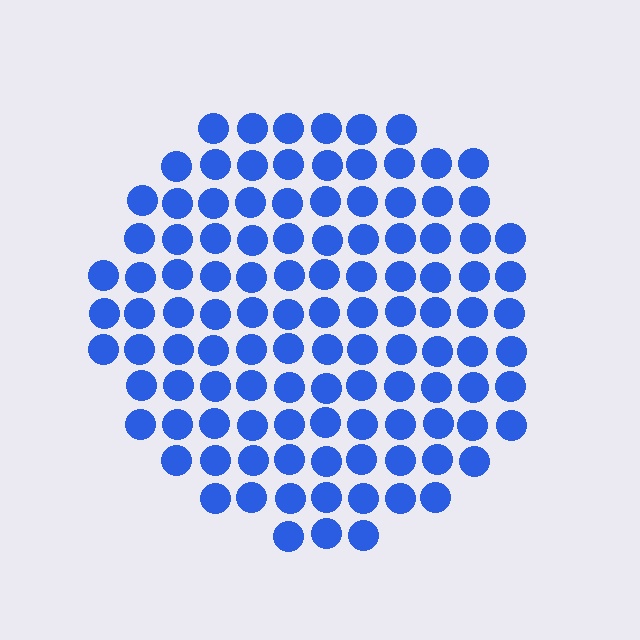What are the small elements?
The small elements are circles.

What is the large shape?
The large shape is a circle.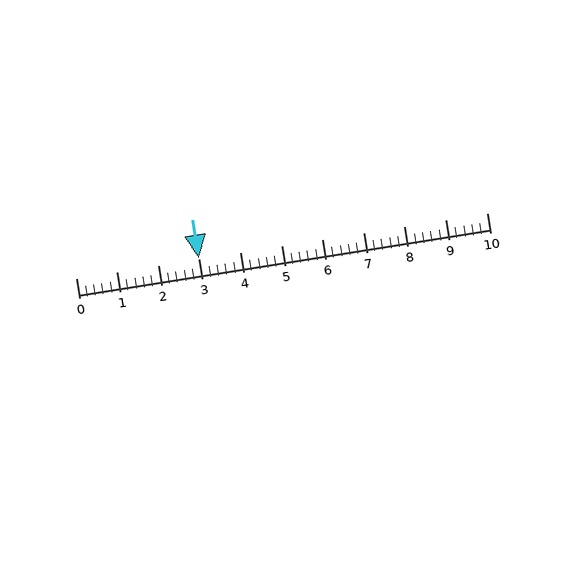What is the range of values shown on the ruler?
The ruler shows values from 0 to 10.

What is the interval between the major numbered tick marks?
The major tick marks are spaced 1 units apart.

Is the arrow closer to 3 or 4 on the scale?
The arrow is closer to 3.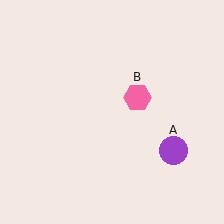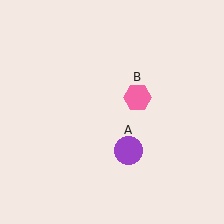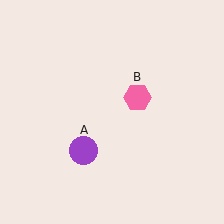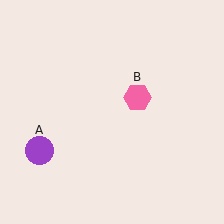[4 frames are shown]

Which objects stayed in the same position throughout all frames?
Pink hexagon (object B) remained stationary.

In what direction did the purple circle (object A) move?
The purple circle (object A) moved left.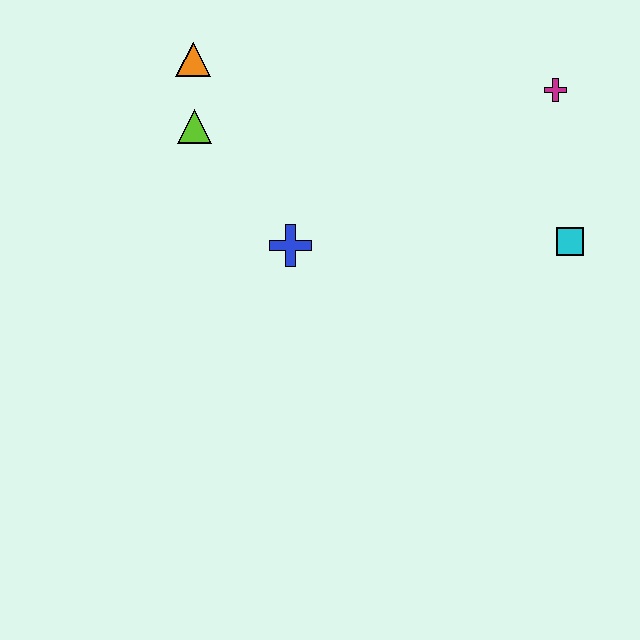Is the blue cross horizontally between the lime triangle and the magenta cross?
Yes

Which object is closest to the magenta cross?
The cyan square is closest to the magenta cross.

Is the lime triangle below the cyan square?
No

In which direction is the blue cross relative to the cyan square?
The blue cross is to the left of the cyan square.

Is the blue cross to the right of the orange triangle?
Yes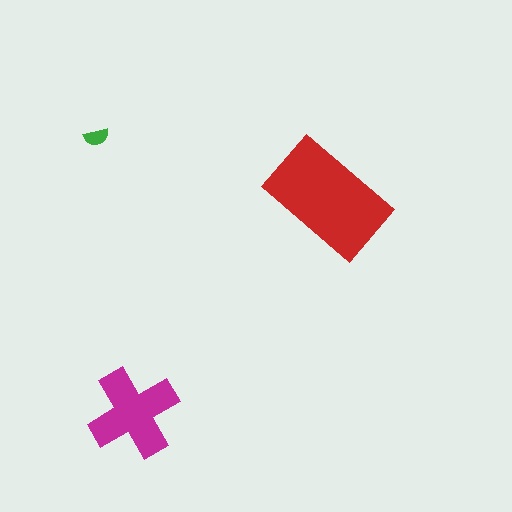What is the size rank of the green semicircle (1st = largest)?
3rd.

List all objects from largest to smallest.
The red rectangle, the magenta cross, the green semicircle.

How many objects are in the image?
There are 3 objects in the image.